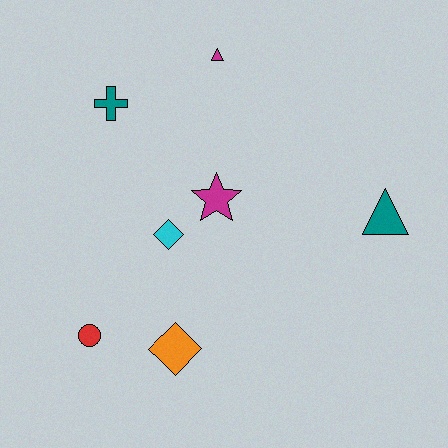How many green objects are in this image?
There are no green objects.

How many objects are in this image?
There are 7 objects.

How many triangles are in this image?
There are 2 triangles.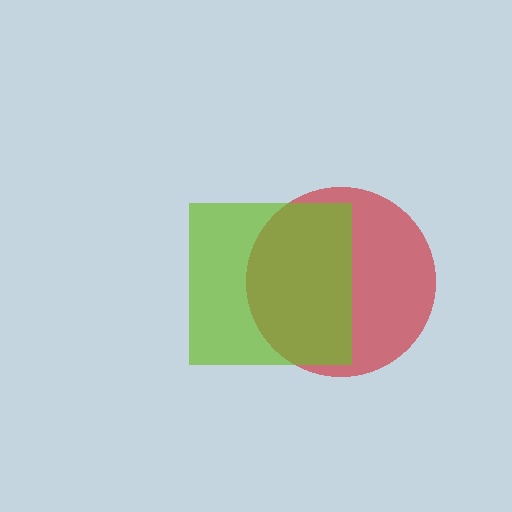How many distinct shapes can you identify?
There are 2 distinct shapes: a red circle, a lime square.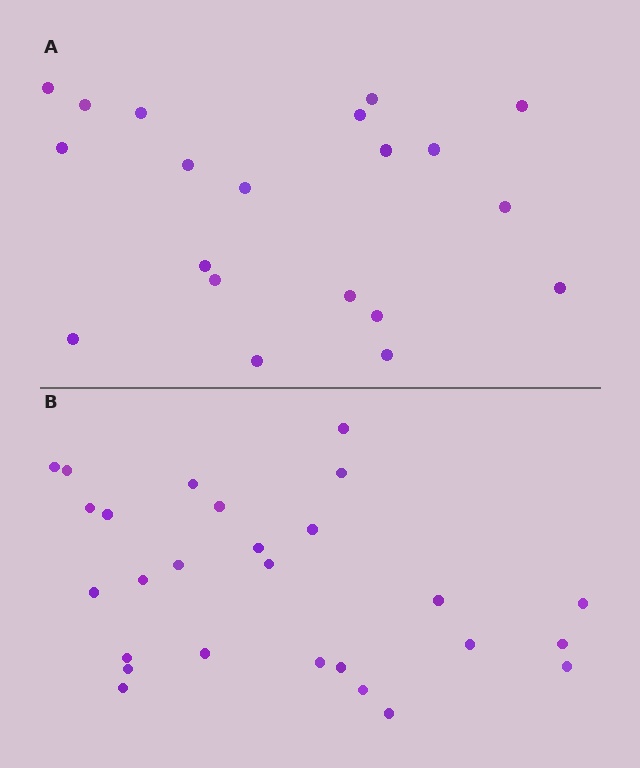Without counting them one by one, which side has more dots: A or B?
Region B (the bottom region) has more dots.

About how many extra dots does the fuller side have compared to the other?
Region B has roughly 8 or so more dots than region A.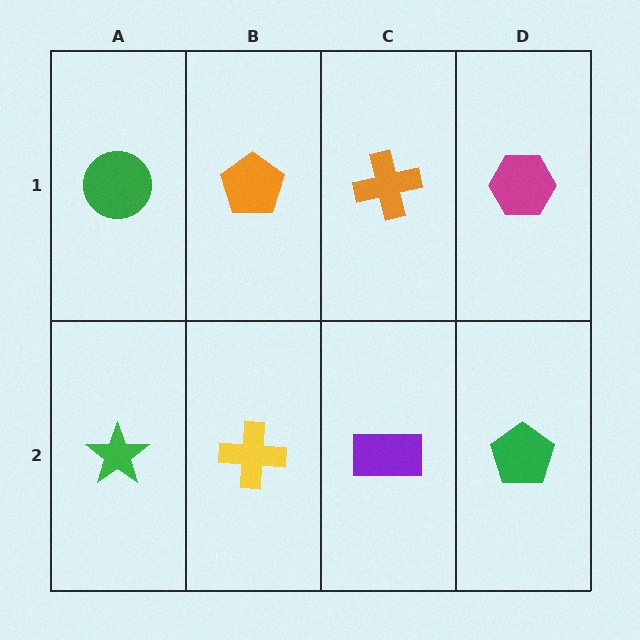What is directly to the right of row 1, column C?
A magenta hexagon.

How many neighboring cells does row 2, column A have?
2.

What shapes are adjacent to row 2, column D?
A magenta hexagon (row 1, column D), a purple rectangle (row 2, column C).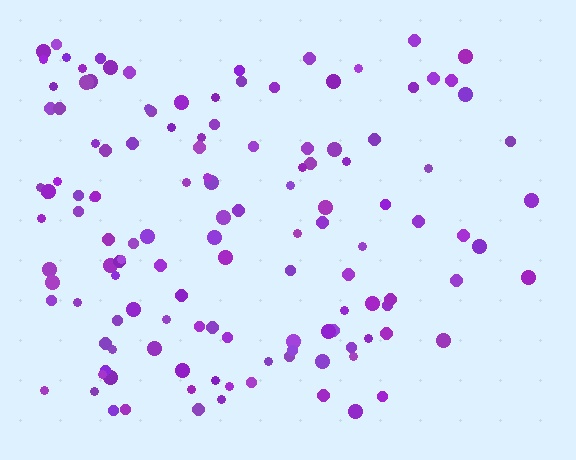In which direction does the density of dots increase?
From right to left, with the left side densest.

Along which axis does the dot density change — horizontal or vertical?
Horizontal.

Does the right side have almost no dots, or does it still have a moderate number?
Still a moderate number, just noticeably fewer than the left.